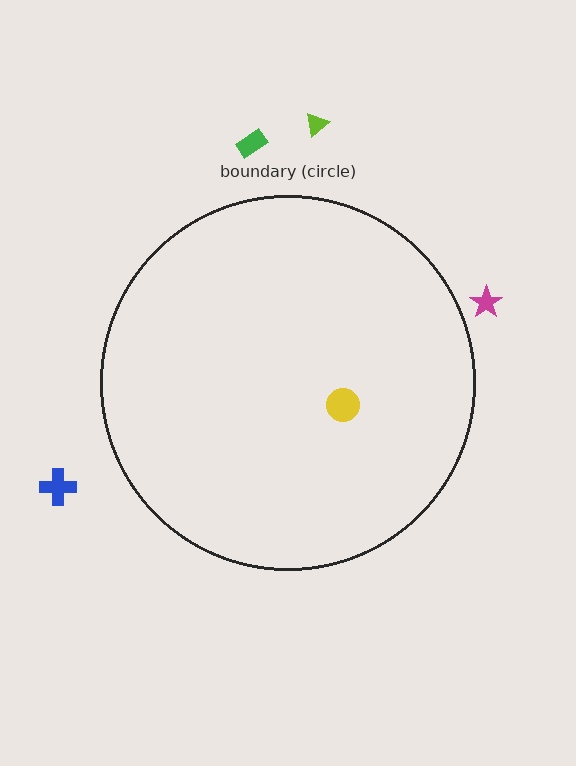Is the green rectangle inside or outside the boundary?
Outside.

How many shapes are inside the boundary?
1 inside, 4 outside.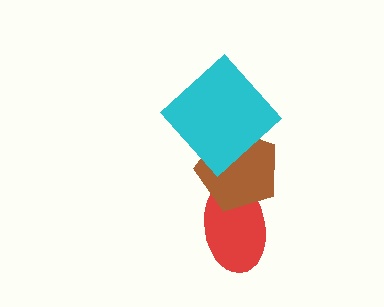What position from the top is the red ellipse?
The red ellipse is 3rd from the top.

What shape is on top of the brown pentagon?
The cyan diamond is on top of the brown pentagon.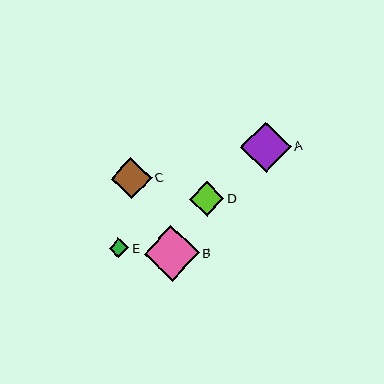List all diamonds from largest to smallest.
From largest to smallest: B, A, C, D, E.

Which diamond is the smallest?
Diamond E is the smallest with a size of approximately 20 pixels.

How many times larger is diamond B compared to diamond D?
Diamond B is approximately 1.6 times the size of diamond D.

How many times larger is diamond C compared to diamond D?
Diamond C is approximately 1.2 times the size of diamond D.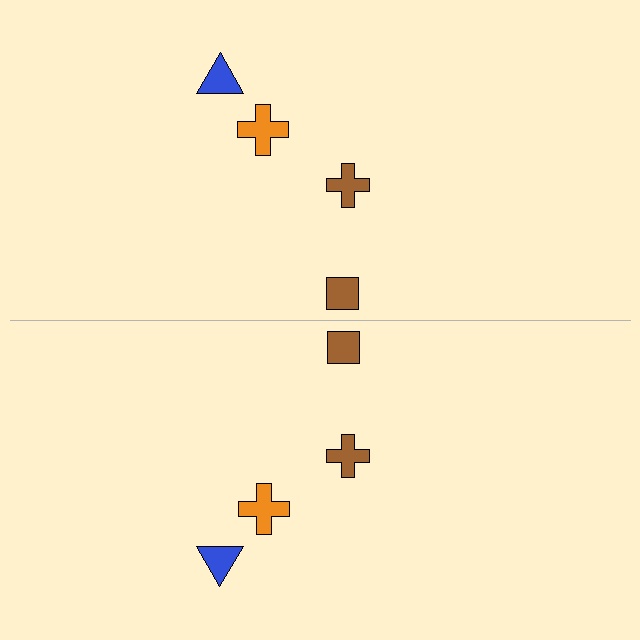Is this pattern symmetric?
Yes, this pattern has bilateral (reflection) symmetry.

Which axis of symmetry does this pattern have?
The pattern has a horizontal axis of symmetry running through the center of the image.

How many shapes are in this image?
There are 8 shapes in this image.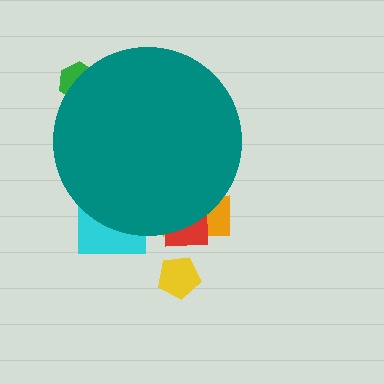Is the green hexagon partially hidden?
Yes, the green hexagon is partially hidden behind the teal circle.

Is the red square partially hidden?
Yes, the red square is partially hidden behind the teal circle.